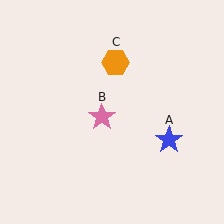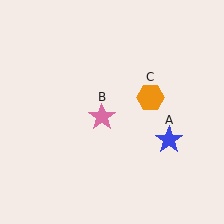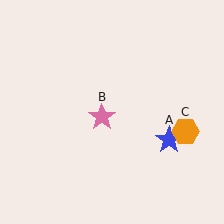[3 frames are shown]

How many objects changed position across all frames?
1 object changed position: orange hexagon (object C).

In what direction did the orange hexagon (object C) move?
The orange hexagon (object C) moved down and to the right.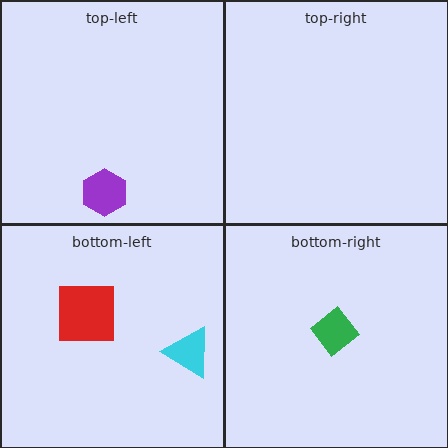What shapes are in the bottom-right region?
The green diamond.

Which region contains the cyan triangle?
The bottom-left region.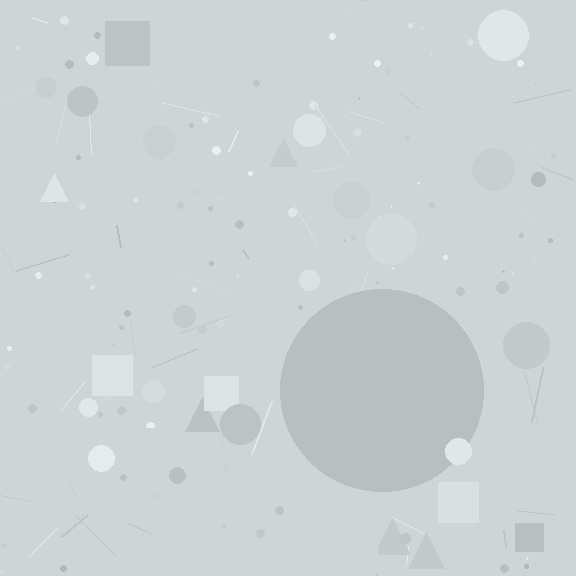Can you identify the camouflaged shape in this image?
The camouflaged shape is a circle.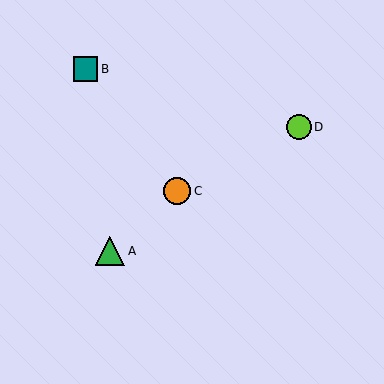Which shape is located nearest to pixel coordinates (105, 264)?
The green triangle (labeled A) at (110, 251) is nearest to that location.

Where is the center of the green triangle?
The center of the green triangle is at (110, 251).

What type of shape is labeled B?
Shape B is a teal square.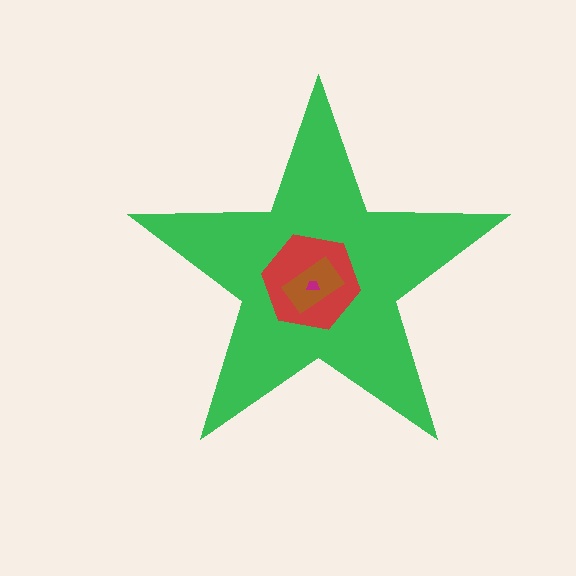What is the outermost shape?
The green star.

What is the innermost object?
The magenta trapezoid.